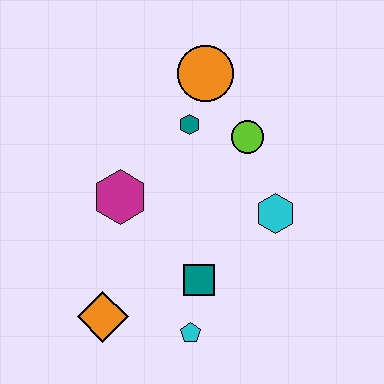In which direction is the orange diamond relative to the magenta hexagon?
The orange diamond is below the magenta hexagon.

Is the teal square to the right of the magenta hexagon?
Yes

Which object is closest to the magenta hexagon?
The teal hexagon is closest to the magenta hexagon.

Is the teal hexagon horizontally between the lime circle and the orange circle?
No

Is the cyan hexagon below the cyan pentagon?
No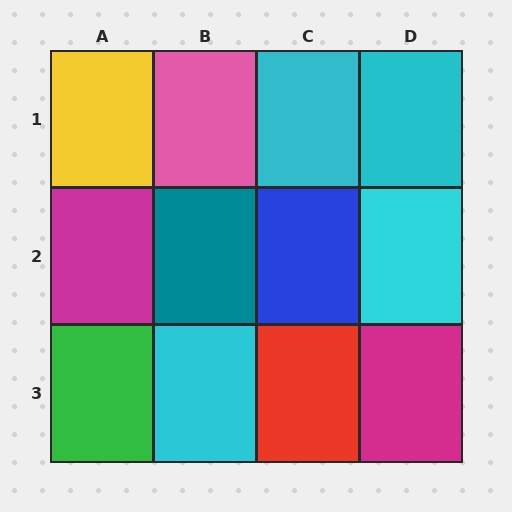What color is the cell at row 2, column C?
Blue.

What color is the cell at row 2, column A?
Magenta.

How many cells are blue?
1 cell is blue.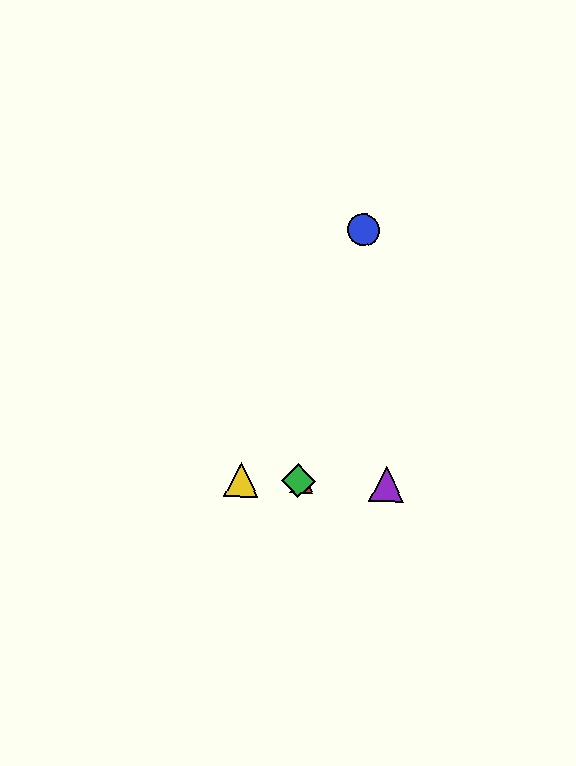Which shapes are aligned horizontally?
The red triangle, the green diamond, the yellow triangle, the purple triangle are aligned horizontally.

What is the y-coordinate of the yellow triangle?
The yellow triangle is at y≈479.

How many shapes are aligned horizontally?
4 shapes (the red triangle, the green diamond, the yellow triangle, the purple triangle) are aligned horizontally.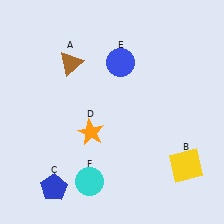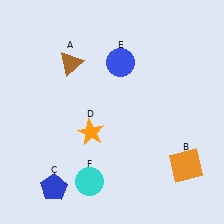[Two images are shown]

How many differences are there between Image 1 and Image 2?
There is 1 difference between the two images.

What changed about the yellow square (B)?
In Image 1, B is yellow. In Image 2, it changed to orange.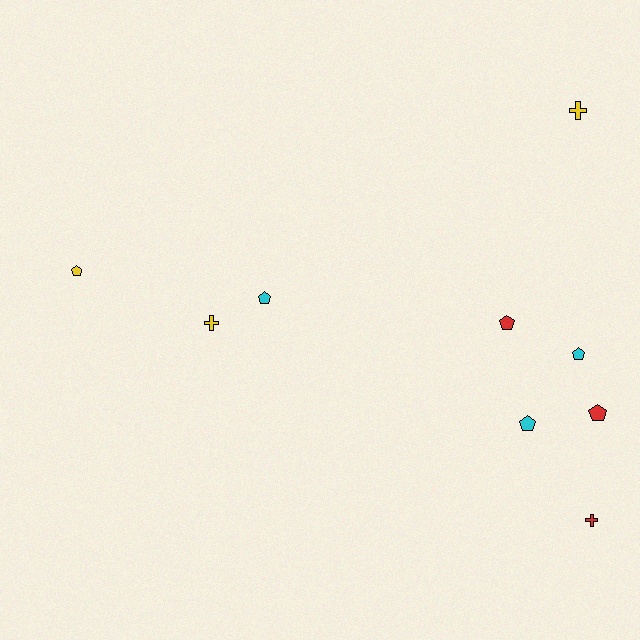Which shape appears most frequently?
Pentagon, with 6 objects.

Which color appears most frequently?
Cyan, with 3 objects.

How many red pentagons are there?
There are 2 red pentagons.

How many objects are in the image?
There are 9 objects.